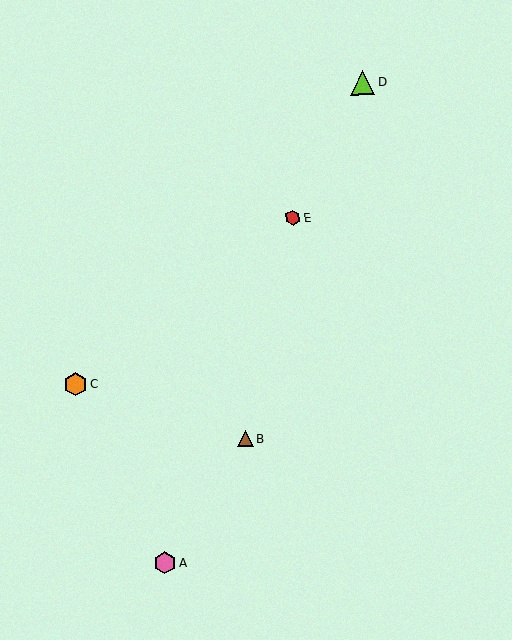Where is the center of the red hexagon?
The center of the red hexagon is at (293, 218).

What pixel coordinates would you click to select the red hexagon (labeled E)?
Click at (293, 218) to select the red hexagon E.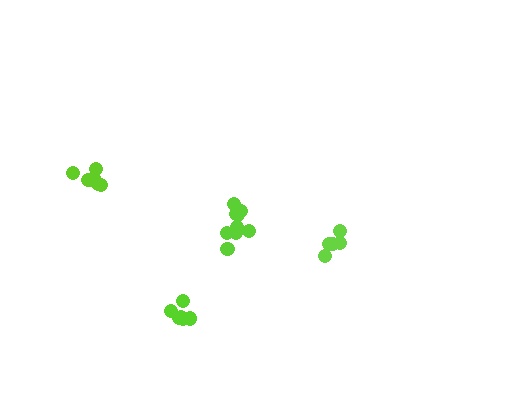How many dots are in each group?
Group 1: 6 dots, Group 2: 9 dots, Group 3: 5 dots, Group 4: 7 dots (27 total).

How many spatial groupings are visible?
There are 4 spatial groupings.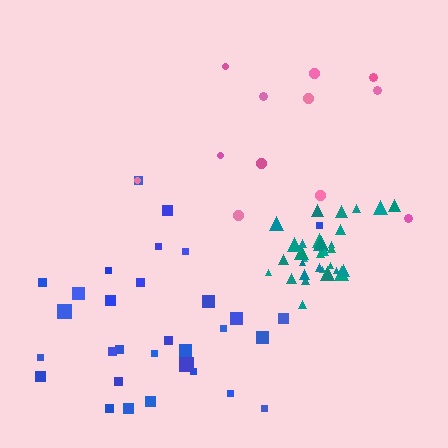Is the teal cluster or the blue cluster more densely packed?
Teal.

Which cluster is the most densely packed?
Teal.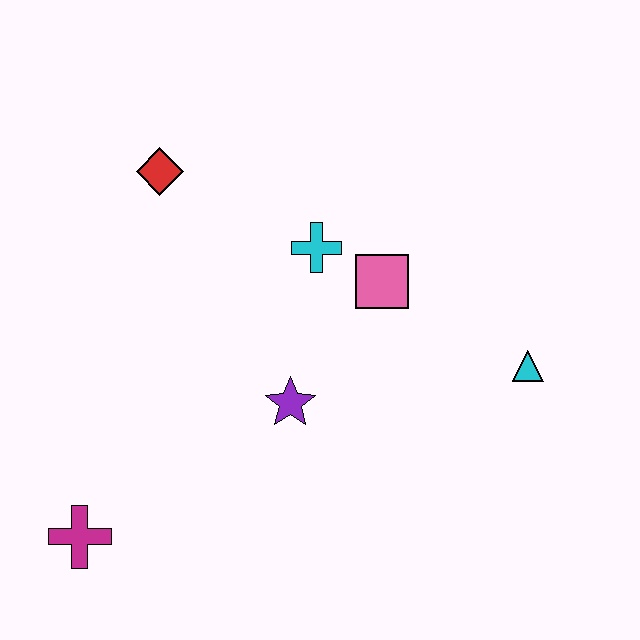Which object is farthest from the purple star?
The red diamond is farthest from the purple star.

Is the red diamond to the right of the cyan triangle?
No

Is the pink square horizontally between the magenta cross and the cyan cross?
No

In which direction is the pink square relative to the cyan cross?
The pink square is to the right of the cyan cross.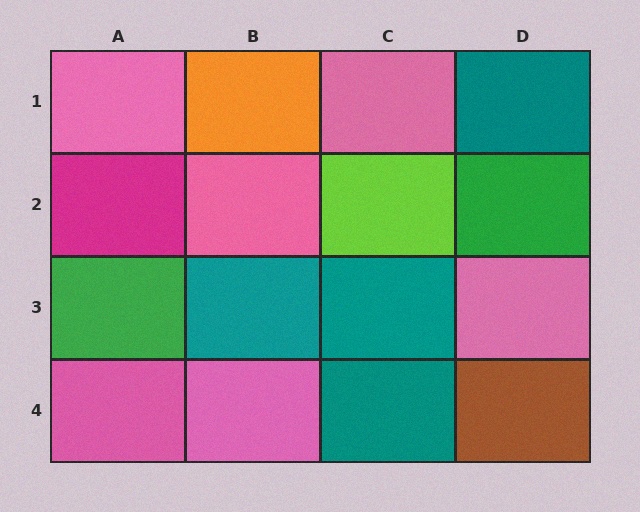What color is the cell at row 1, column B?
Orange.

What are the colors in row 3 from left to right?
Green, teal, teal, pink.